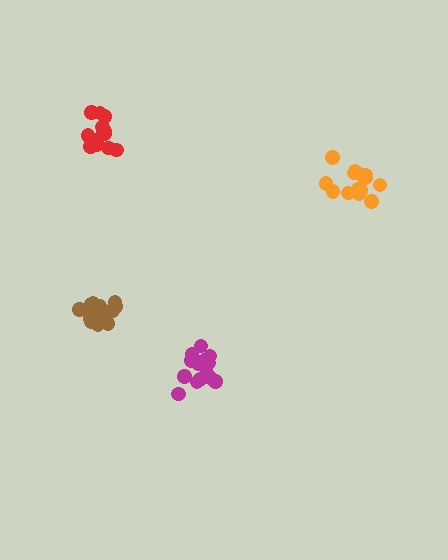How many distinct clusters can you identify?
There are 4 distinct clusters.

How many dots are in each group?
Group 1: 19 dots, Group 2: 13 dots, Group 3: 18 dots, Group 4: 15 dots (65 total).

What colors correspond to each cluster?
The clusters are colored: magenta, red, brown, orange.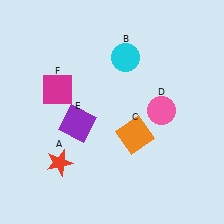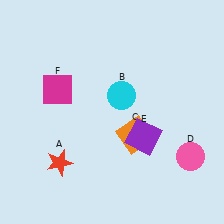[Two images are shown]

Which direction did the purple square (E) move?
The purple square (E) moved right.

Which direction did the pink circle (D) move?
The pink circle (D) moved down.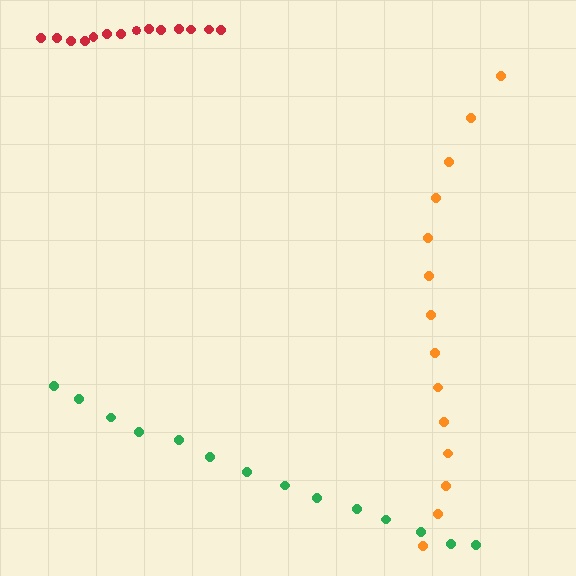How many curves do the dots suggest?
There are 3 distinct paths.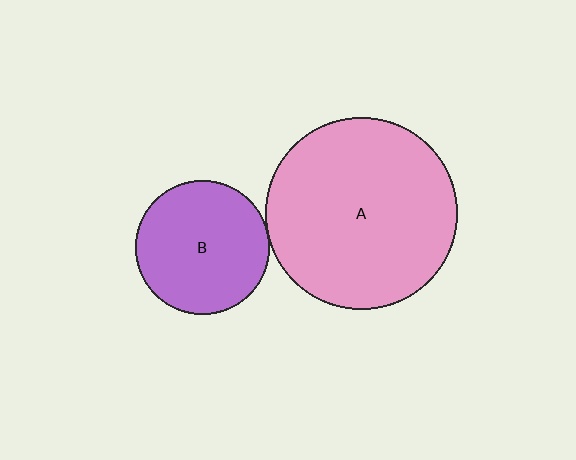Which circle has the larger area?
Circle A (pink).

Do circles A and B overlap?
Yes.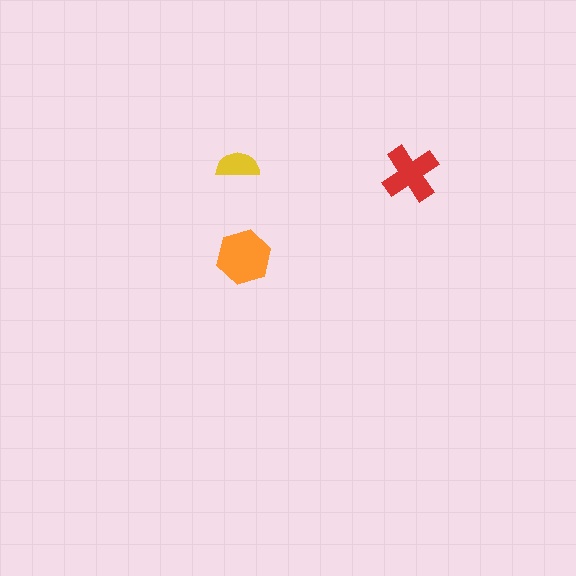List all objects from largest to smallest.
The orange hexagon, the red cross, the yellow semicircle.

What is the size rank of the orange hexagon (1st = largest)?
1st.